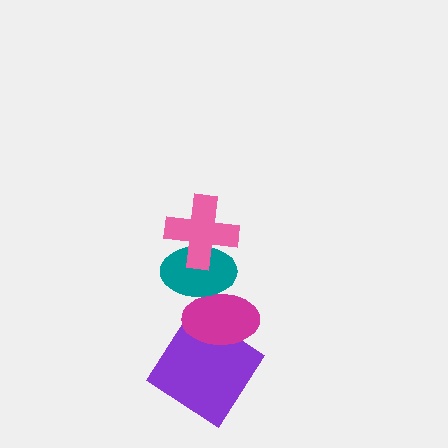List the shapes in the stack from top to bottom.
From top to bottom: the pink cross, the teal ellipse, the magenta ellipse, the purple diamond.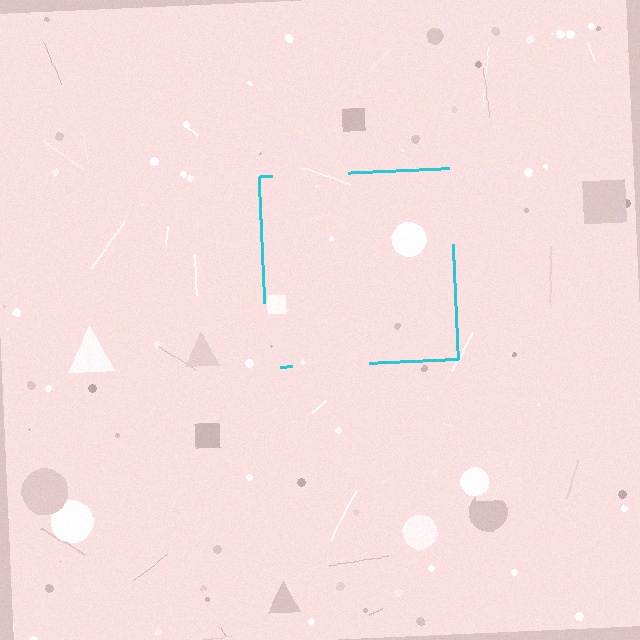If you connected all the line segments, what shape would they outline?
They would outline a square.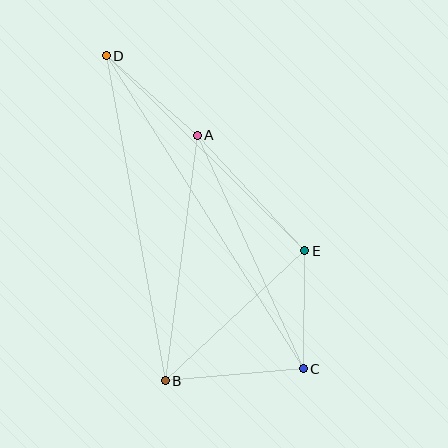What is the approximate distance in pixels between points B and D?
The distance between B and D is approximately 330 pixels.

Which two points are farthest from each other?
Points C and D are farthest from each other.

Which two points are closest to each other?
Points C and E are closest to each other.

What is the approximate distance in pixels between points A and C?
The distance between A and C is approximately 256 pixels.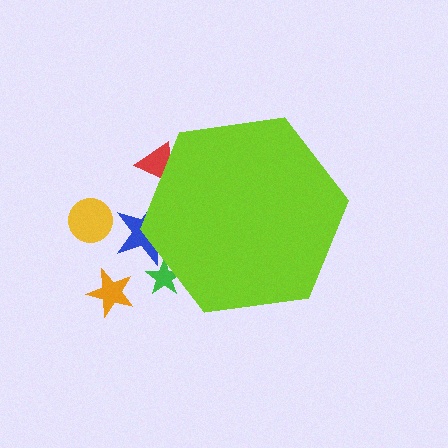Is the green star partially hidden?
Yes, the green star is partially hidden behind the lime hexagon.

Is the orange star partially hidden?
No, the orange star is fully visible.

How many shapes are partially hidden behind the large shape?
3 shapes are partially hidden.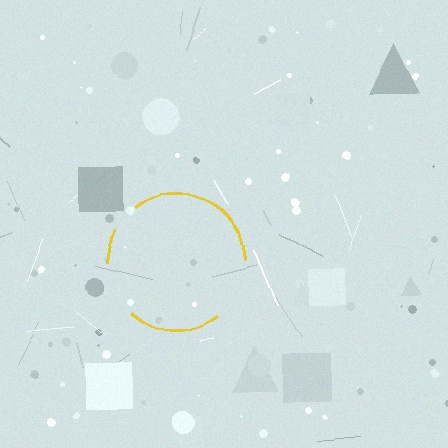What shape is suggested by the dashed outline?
The dashed outline suggests a circle.